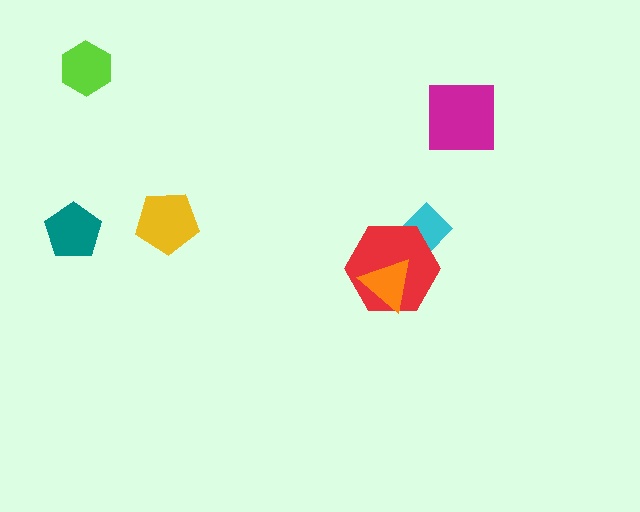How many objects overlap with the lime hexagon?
0 objects overlap with the lime hexagon.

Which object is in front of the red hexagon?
The orange triangle is in front of the red hexagon.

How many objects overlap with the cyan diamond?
1 object overlaps with the cyan diamond.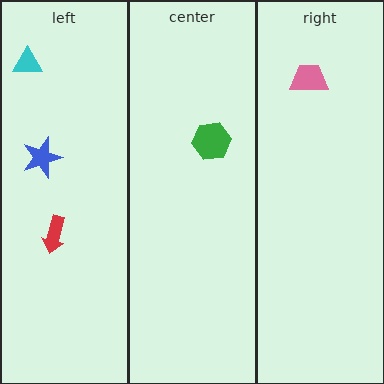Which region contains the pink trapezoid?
The right region.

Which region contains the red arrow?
The left region.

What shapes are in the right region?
The pink trapezoid.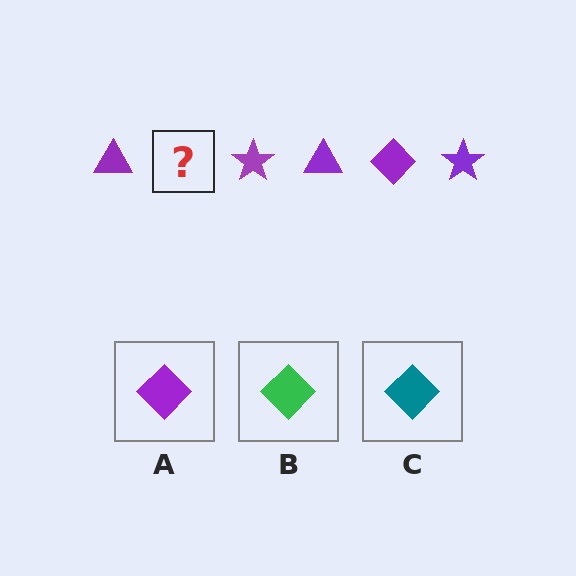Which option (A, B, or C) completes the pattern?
A.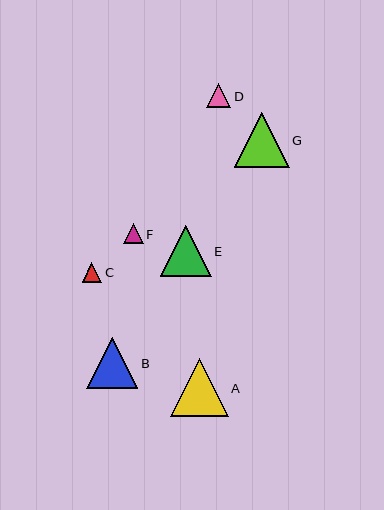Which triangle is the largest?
Triangle A is the largest with a size of approximately 58 pixels.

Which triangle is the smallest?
Triangle C is the smallest with a size of approximately 20 pixels.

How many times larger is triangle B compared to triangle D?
Triangle B is approximately 2.1 times the size of triangle D.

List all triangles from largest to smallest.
From largest to smallest: A, G, E, B, D, F, C.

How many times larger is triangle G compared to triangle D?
Triangle G is approximately 2.3 times the size of triangle D.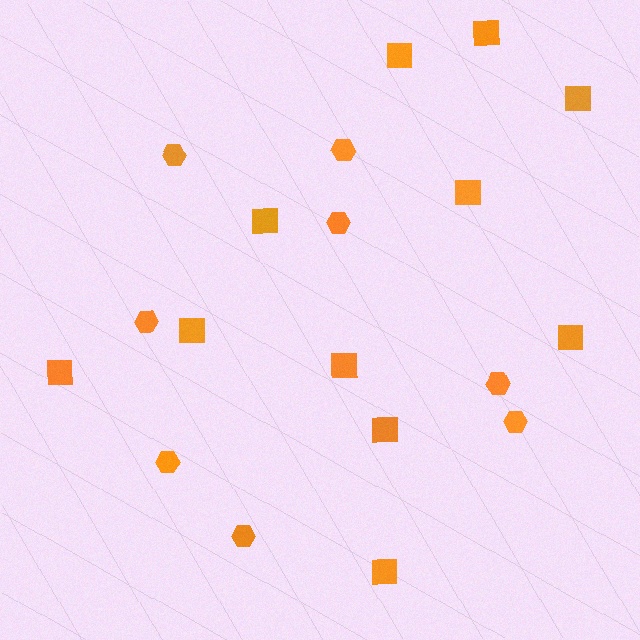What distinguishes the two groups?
There are 2 groups: one group of hexagons (8) and one group of squares (11).